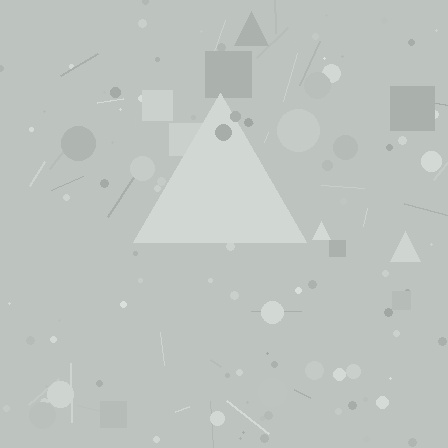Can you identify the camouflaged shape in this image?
The camouflaged shape is a triangle.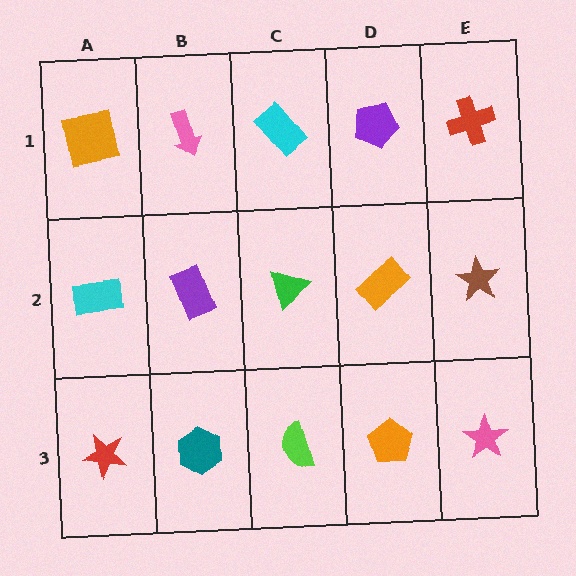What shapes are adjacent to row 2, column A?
An orange square (row 1, column A), a red star (row 3, column A), a purple rectangle (row 2, column B).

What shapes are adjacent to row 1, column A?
A cyan rectangle (row 2, column A), a pink arrow (row 1, column B).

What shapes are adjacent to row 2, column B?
A pink arrow (row 1, column B), a teal hexagon (row 3, column B), a cyan rectangle (row 2, column A), a green triangle (row 2, column C).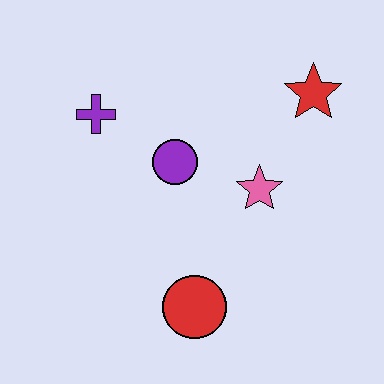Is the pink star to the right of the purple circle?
Yes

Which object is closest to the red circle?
The pink star is closest to the red circle.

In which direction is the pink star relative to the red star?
The pink star is below the red star.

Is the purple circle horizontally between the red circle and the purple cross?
Yes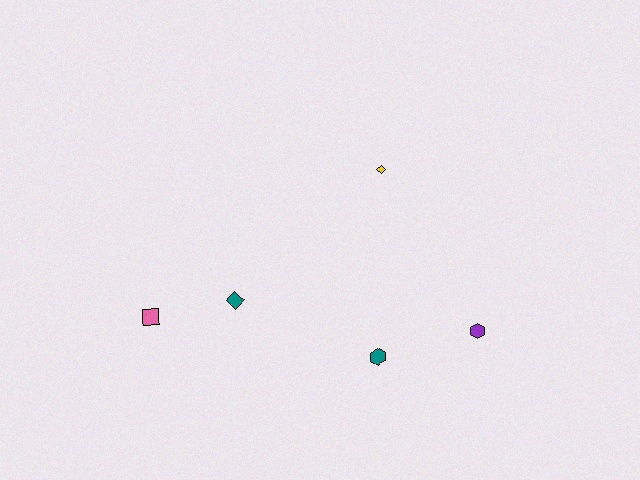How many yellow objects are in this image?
There is 1 yellow object.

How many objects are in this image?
There are 5 objects.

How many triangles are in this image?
There are no triangles.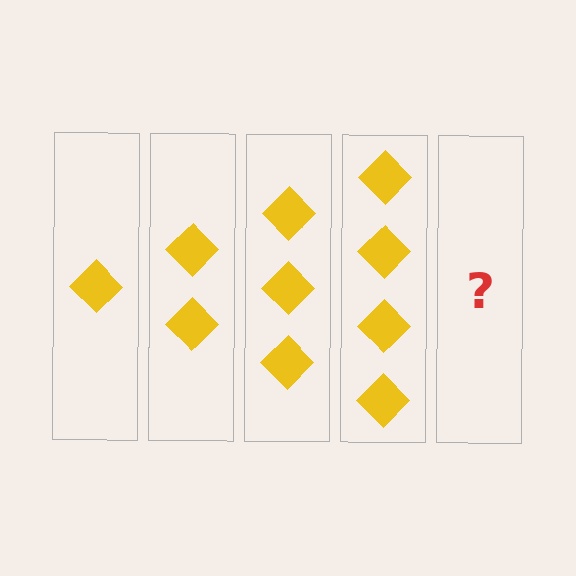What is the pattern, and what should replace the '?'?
The pattern is that each step adds one more diamond. The '?' should be 5 diamonds.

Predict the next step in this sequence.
The next step is 5 diamonds.